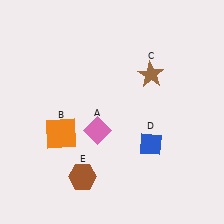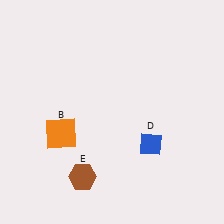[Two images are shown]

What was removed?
The brown star (C), the pink diamond (A) were removed in Image 2.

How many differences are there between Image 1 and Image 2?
There are 2 differences between the two images.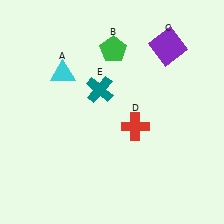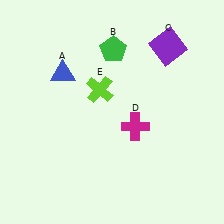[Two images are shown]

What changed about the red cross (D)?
In Image 1, D is red. In Image 2, it changed to magenta.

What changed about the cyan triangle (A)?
In Image 1, A is cyan. In Image 2, it changed to blue.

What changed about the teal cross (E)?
In Image 1, E is teal. In Image 2, it changed to lime.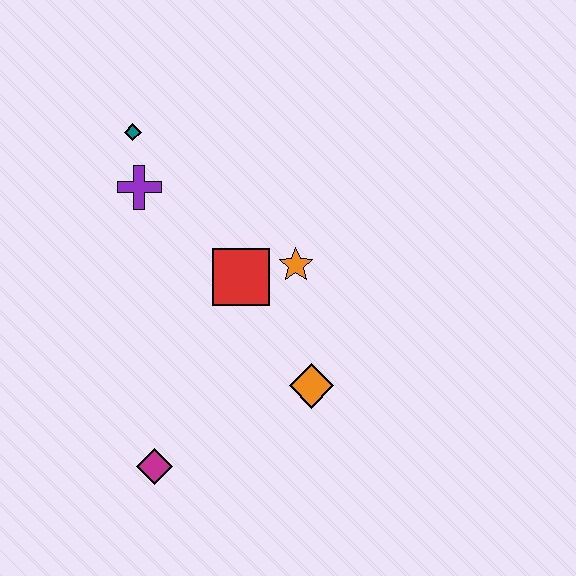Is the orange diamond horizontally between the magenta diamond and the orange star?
No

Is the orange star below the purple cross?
Yes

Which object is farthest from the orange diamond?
The teal diamond is farthest from the orange diamond.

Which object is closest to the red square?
The orange star is closest to the red square.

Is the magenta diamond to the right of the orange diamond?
No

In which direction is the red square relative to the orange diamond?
The red square is above the orange diamond.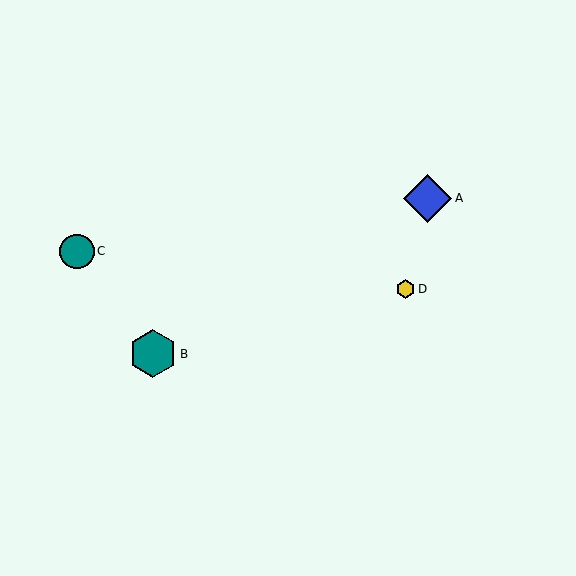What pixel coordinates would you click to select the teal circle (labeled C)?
Click at (77, 251) to select the teal circle C.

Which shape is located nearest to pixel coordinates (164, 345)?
The teal hexagon (labeled B) at (153, 354) is nearest to that location.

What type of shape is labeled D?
Shape D is a yellow hexagon.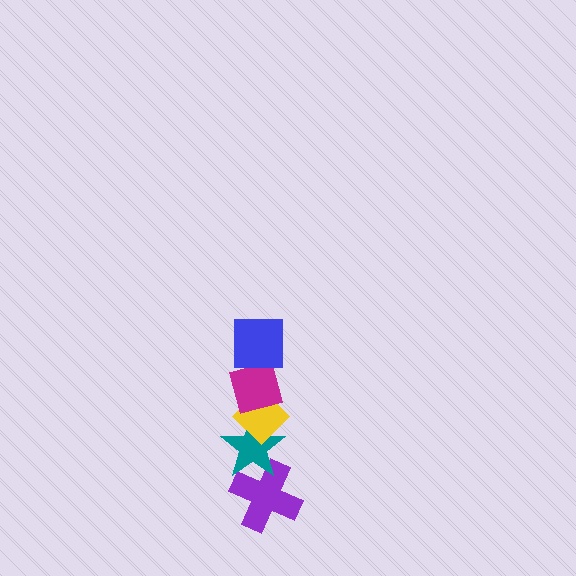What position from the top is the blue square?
The blue square is 1st from the top.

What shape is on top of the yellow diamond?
The magenta square is on top of the yellow diamond.